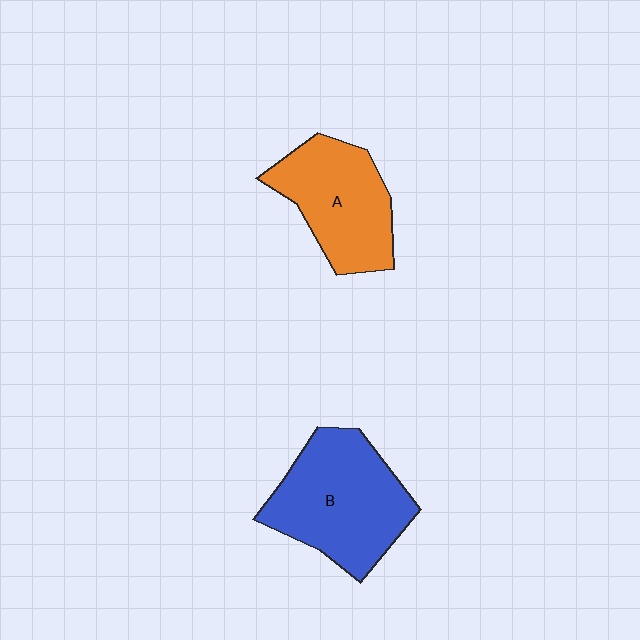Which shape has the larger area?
Shape B (blue).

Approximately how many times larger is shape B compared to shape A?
Approximately 1.2 times.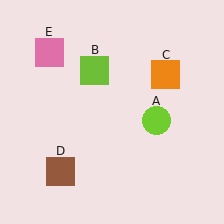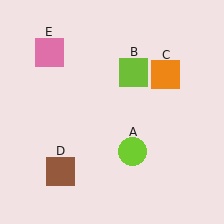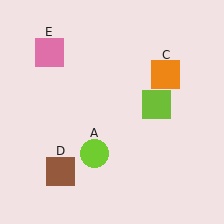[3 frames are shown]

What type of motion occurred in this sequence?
The lime circle (object A), lime square (object B) rotated clockwise around the center of the scene.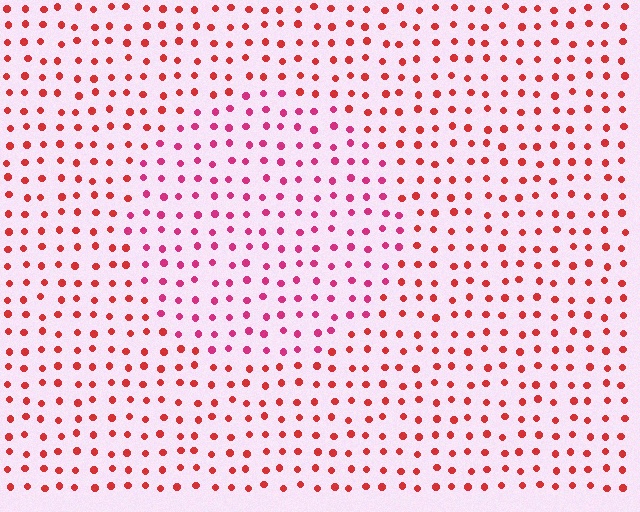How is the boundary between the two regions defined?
The boundary is defined purely by a slight shift in hue (about 29 degrees). Spacing, size, and orientation are identical on both sides.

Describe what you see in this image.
The image is filled with small red elements in a uniform arrangement. A circle-shaped region is visible where the elements are tinted to a slightly different hue, forming a subtle color boundary.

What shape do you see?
I see a circle.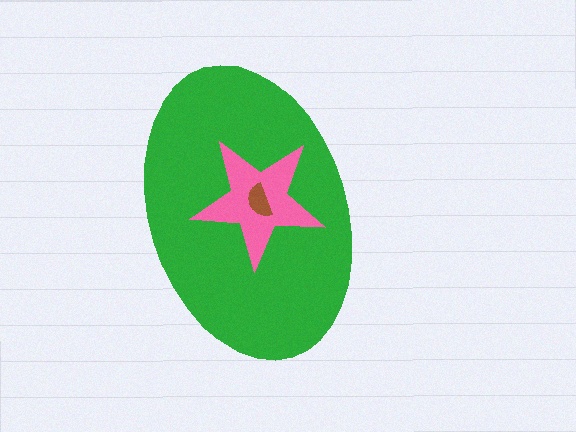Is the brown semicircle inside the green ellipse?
Yes.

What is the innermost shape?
The brown semicircle.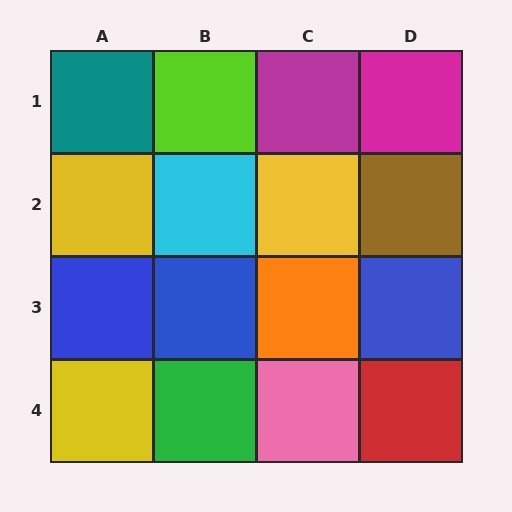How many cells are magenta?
2 cells are magenta.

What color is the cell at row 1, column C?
Magenta.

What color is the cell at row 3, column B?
Blue.